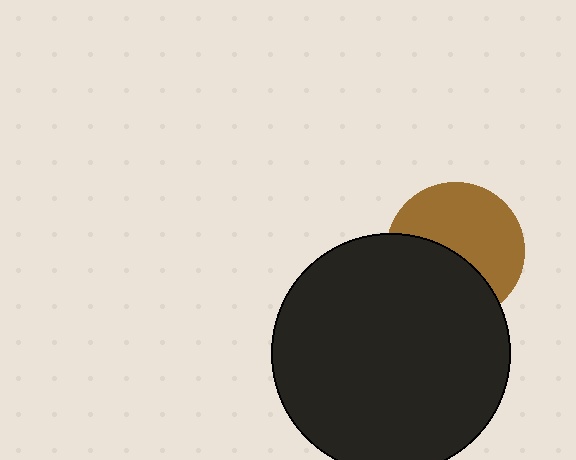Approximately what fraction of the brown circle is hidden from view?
Roughly 43% of the brown circle is hidden behind the black circle.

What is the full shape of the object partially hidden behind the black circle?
The partially hidden object is a brown circle.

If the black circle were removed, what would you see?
You would see the complete brown circle.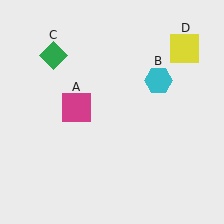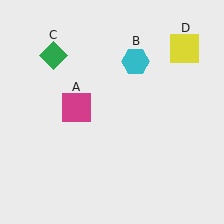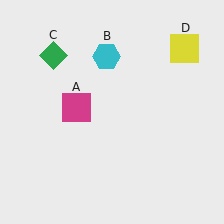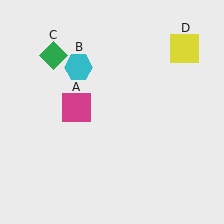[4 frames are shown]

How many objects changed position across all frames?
1 object changed position: cyan hexagon (object B).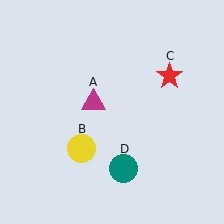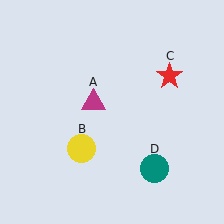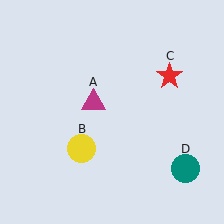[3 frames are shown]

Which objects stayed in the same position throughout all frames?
Magenta triangle (object A) and yellow circle (object B) and red star (object C) remained stationary.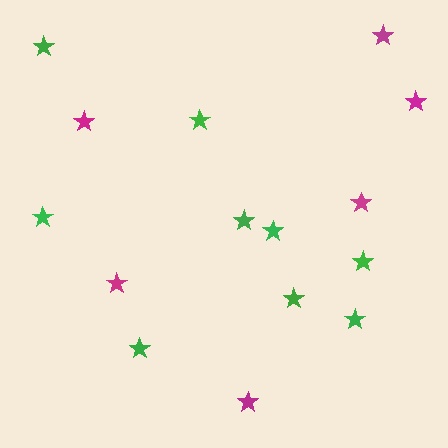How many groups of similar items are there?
There are 2 groups: one group of green stars (9) and one group of magenta stars (6).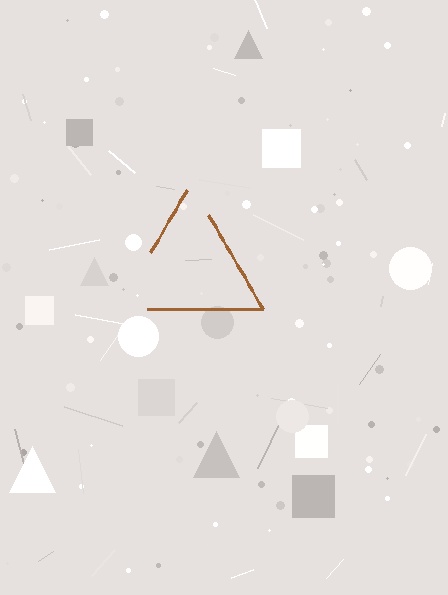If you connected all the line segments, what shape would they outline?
They would outline a triangle.